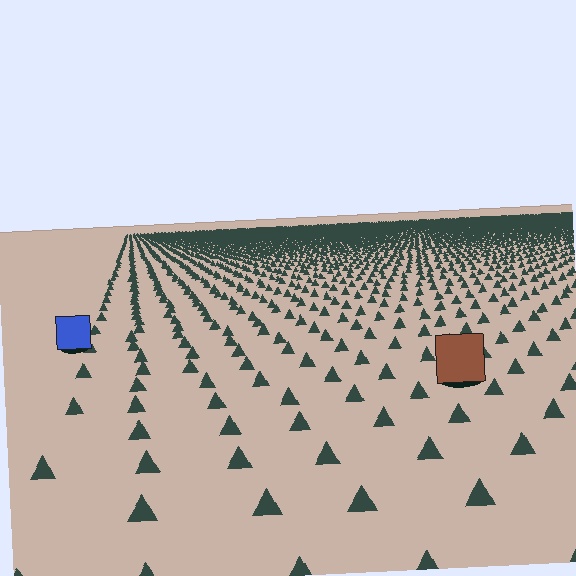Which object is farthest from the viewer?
The blue square is farthest from the viewer. It appears smaller and the ground texture around it is denser.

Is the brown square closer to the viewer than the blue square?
Yes. The brown square is closer — you can tell from the texture gradient: the ground texture is coarser near it.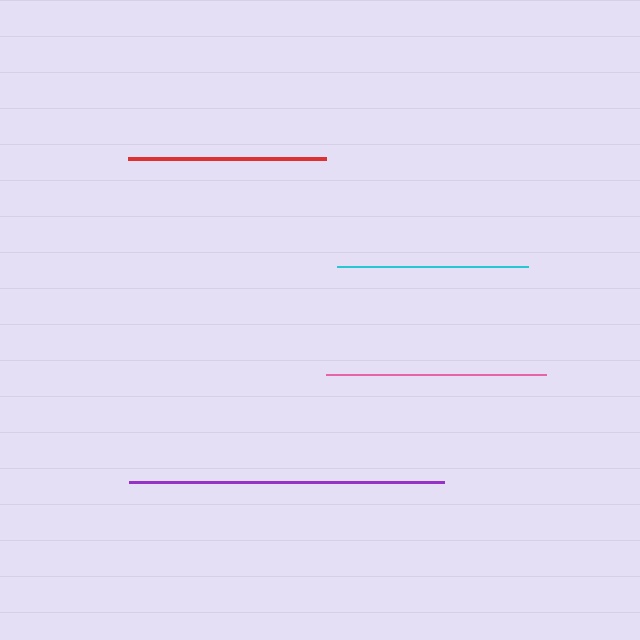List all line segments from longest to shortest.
From longest to shortest: purple, pink, red, cyan.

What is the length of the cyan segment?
The cyan segment is approximately 191 pixels long.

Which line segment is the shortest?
The cyan line is the shortest at approximately 191 pixels.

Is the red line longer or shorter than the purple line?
The purple line is longer than the red line.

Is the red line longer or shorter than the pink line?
The pink line is longer than the red line.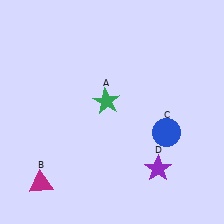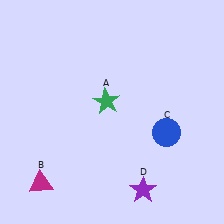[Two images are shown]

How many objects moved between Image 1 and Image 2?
1 object moved between the two images.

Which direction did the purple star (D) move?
The purple star (D) moved down.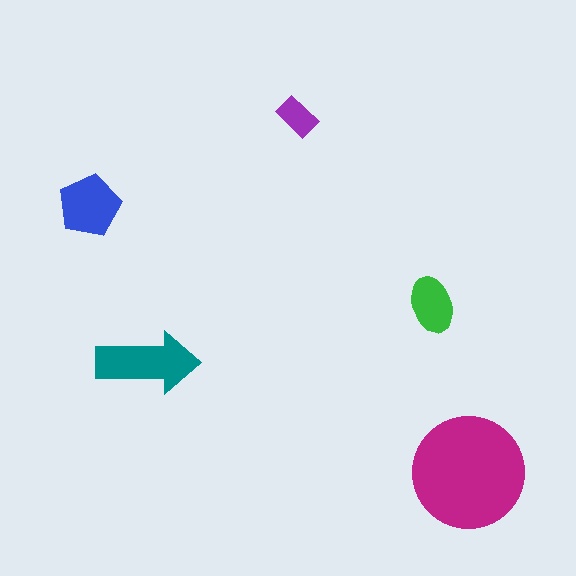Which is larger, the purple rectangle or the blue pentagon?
The blue pentagon.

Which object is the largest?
The magenta circle.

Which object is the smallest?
The purple rectangle.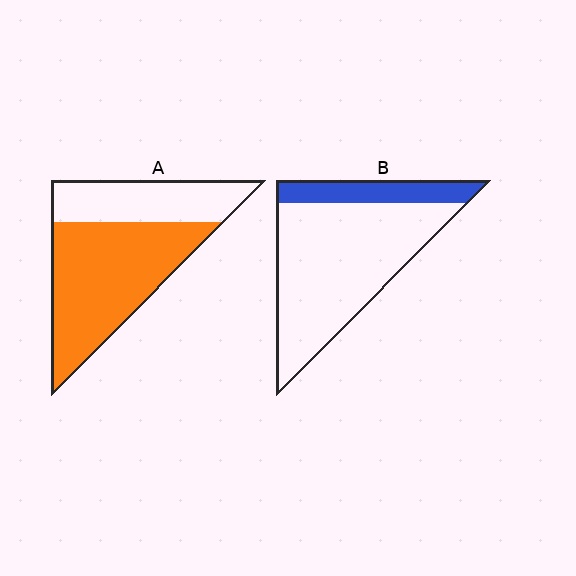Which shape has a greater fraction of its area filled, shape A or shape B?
Shape A.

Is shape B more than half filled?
No.